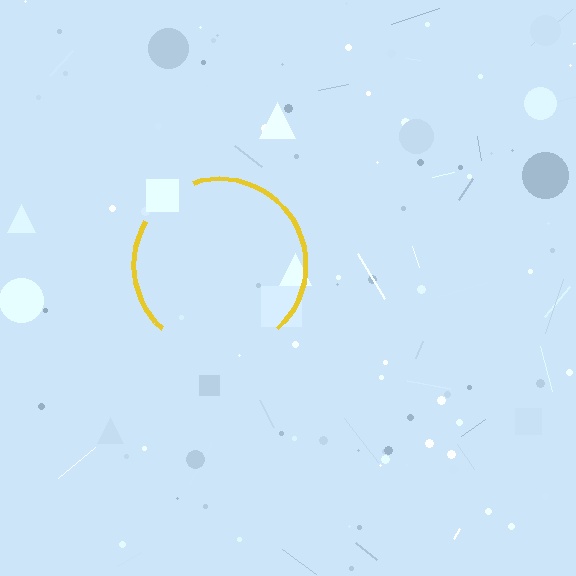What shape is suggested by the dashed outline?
The dashed outline suggests a circle.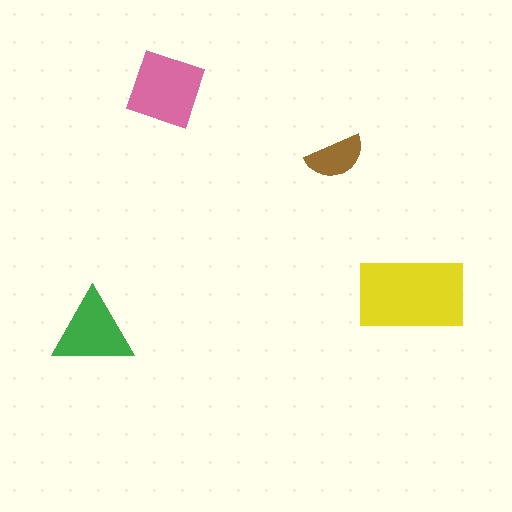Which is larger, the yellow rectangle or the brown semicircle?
The yellow rectangle.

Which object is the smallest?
The brown semicircle.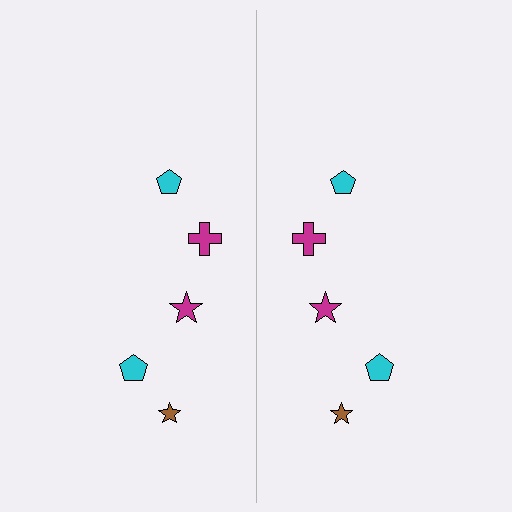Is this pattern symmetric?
Yes, this pattern has bilateral (reflection) symmetry.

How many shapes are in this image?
There are 10 shapes in this image.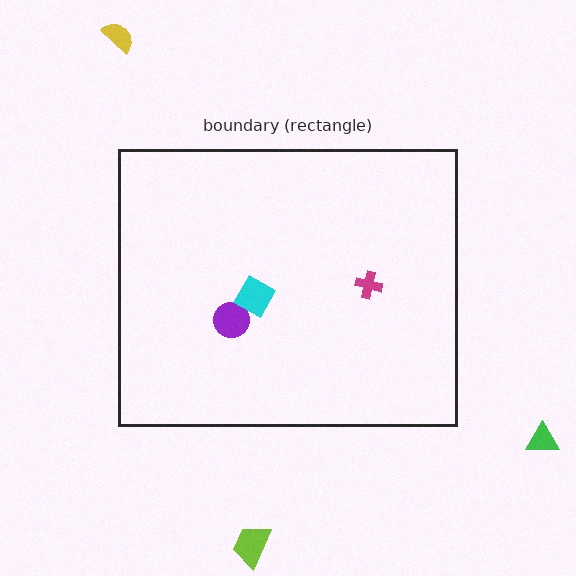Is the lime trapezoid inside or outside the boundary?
Outside.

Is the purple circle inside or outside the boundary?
Inside.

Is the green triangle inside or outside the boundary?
Outside.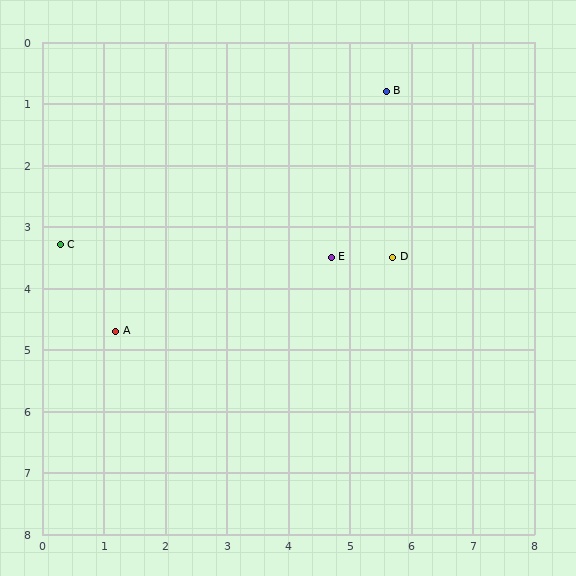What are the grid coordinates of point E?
Point E is at approximately (4.7, 3.5).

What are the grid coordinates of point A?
Point A is at approximately (1.2, 4.7).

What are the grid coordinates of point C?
Point C is at approximately (0.3, 3.3).